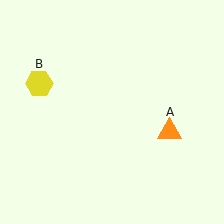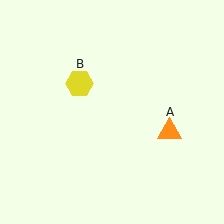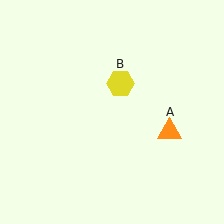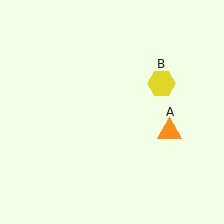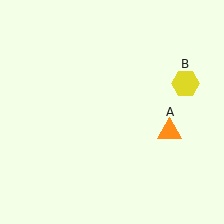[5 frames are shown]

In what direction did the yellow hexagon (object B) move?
The yellow hexagon (object B) moved right.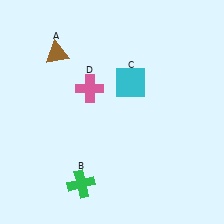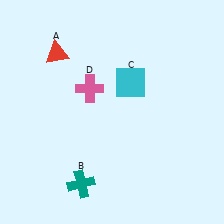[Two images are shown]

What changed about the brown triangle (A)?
In Image 1, A is brown. In Image 2, it changed to red.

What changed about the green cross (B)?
In Image 1, B is green. In Image 2, it changed to teal.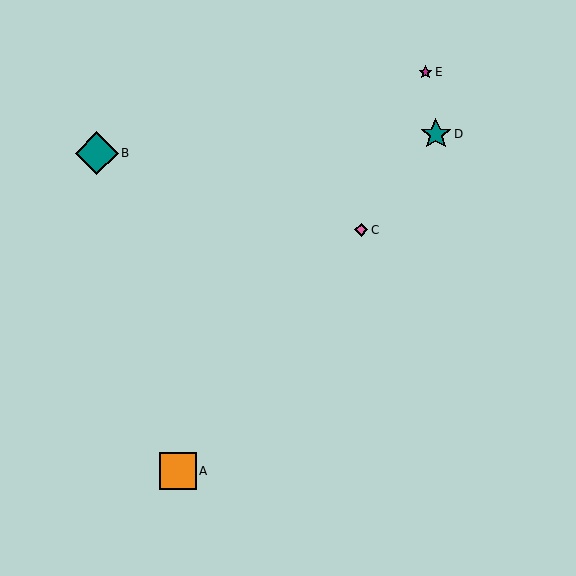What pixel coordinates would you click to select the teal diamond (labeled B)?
Click at (97, 153) to select the teal diamond B.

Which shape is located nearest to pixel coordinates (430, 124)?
The teal star (labeled D) at (436, 134) is nearest to that location.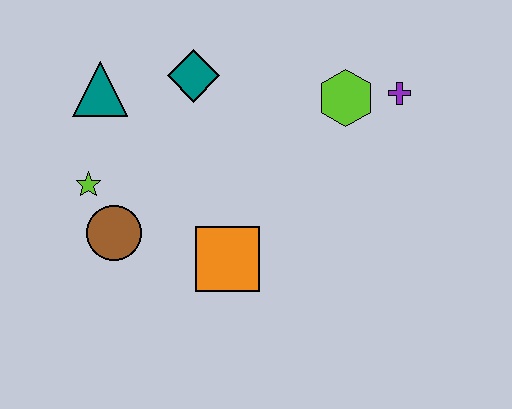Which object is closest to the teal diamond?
The teal triangle is closest to the teal diamond.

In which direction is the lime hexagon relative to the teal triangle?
The lime hexagon is to the right of the teal triangle.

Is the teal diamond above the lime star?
Yes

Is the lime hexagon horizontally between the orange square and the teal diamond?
No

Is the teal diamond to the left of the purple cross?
Yes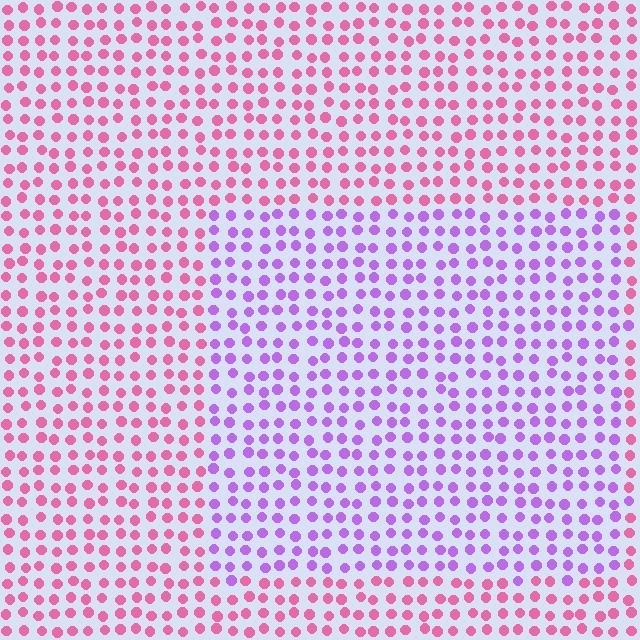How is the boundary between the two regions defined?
The boundary is defined purely by a slight shift in hue (about 53 degrees). Spacing, size, and orientation are identical on both sides.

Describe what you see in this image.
The image is filled with small pink elements in a uniform arrangement. A rectangle-shaped region is visible where the elements are tinted to a slightly different hue, forming a subtle color boundary.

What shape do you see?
I see a rectangle.